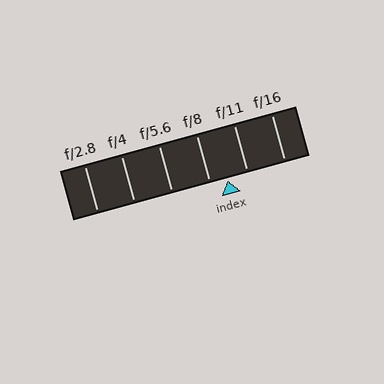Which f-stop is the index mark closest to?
The index mark is closest to f/8.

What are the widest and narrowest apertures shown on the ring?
The widest aperture shown is f/2.8 and the narrowest is f/16.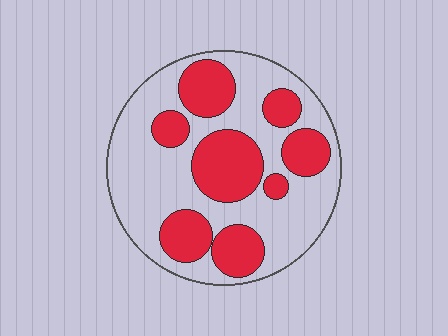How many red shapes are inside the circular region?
8.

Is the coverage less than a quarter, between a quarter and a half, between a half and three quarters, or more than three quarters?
Between a quarter and a half.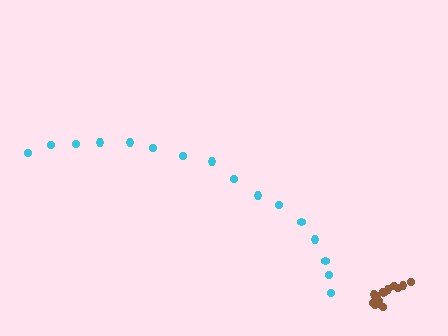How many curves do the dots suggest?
There are 2 distinct paths.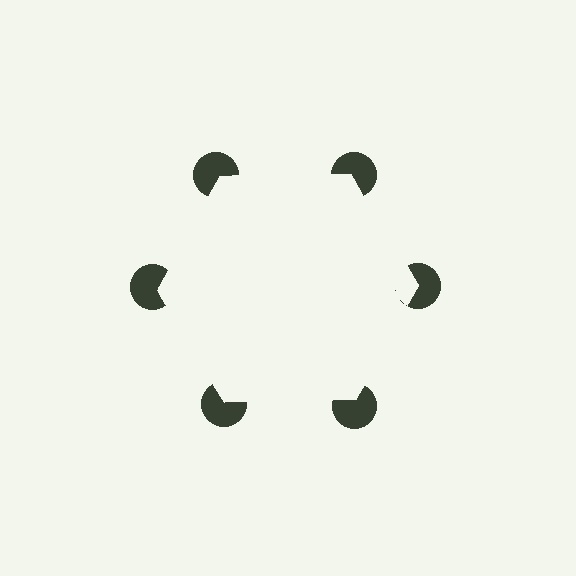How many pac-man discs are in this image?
There are 6 — one at each vertex of the illusory hexagon.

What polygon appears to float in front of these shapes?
An illusory hexagon — its edges are inferred from the aligned wedge cuts in the pac-man discs, not physically drawn.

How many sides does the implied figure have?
6 sides.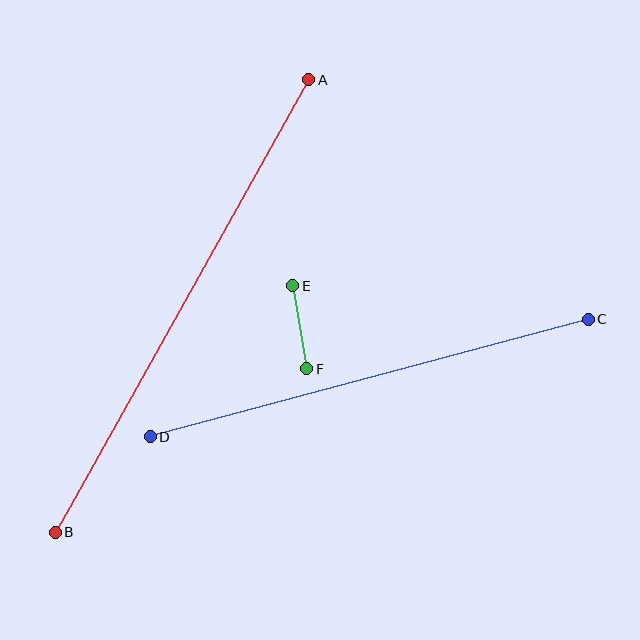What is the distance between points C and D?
The distance is approximately 453 pixels.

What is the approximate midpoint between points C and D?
The midpoint is at approximately (369, 378) pixels.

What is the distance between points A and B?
The distance is approximately 519 pixels.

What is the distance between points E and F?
The distance is approximately 84 pixels.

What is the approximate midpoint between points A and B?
The midpoint is at approximately (182, 306) pixels.